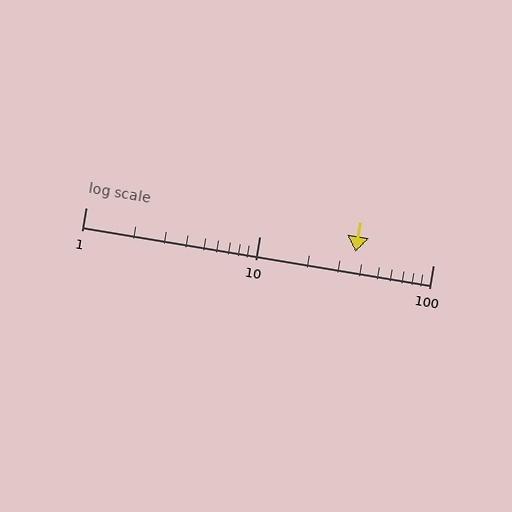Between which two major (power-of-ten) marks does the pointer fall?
The pointer is between 10 and 100.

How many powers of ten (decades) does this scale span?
The scale spans 2 decades, from 1 to 100.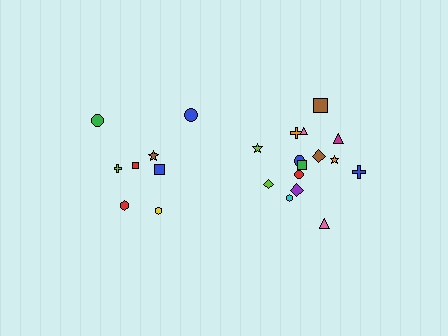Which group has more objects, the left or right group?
The right group.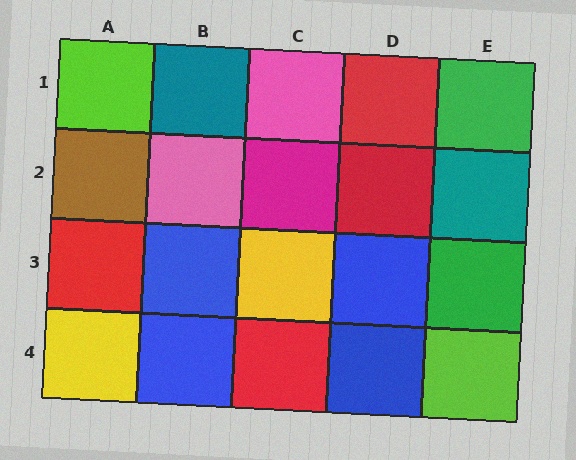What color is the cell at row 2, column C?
Magenta.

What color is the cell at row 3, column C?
Yellow.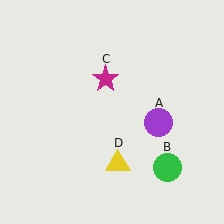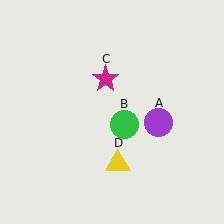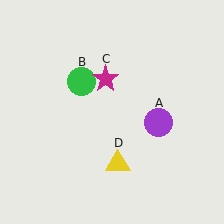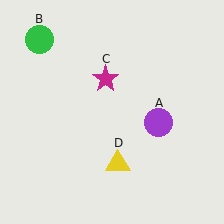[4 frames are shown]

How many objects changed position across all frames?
1 object changed position: green circle (object B).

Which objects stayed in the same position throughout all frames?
Purple circle (object A) and magenta star (object C) and yellow triangle (object D) remained stationary.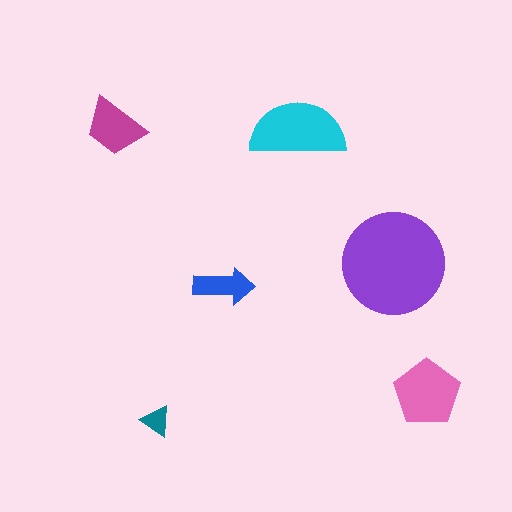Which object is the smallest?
The teal triangle.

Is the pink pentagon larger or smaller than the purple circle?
Smaller.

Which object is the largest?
The purple circle.